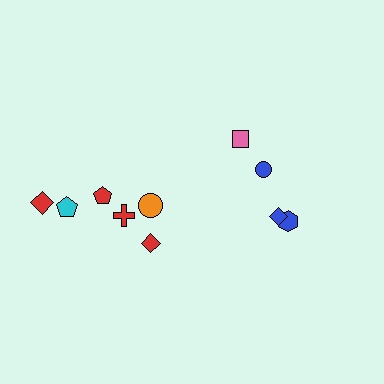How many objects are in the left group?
There are 6 objects.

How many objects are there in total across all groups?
There are 10 objects.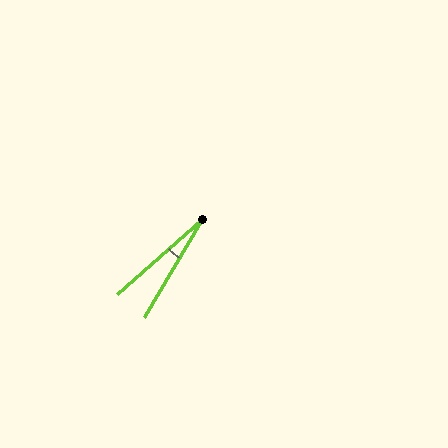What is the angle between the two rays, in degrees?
Approximately 18 degrees.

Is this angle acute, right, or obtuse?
It is acute.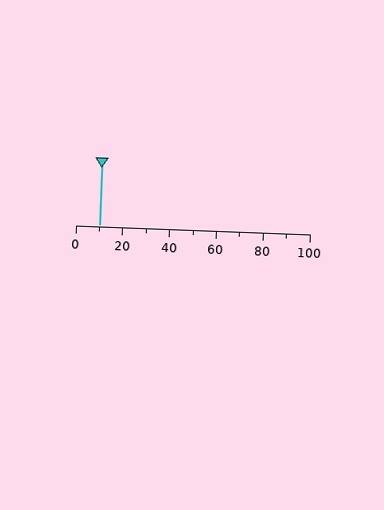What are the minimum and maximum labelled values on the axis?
The axis runs from 0 to 100.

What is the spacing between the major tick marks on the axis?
The major ticks are spaced 20 apart.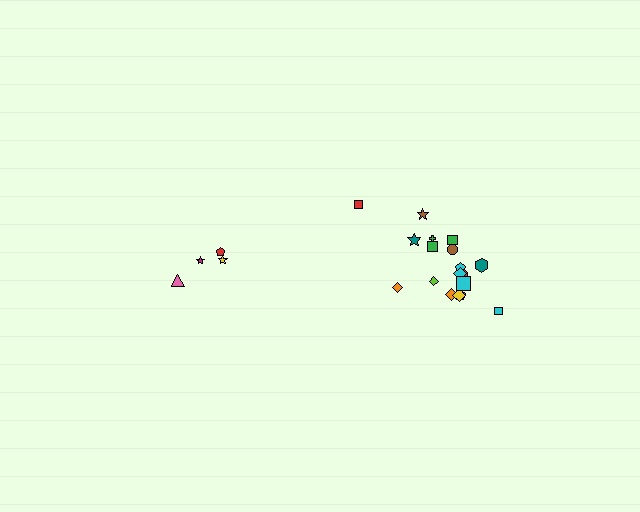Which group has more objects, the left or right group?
The right group.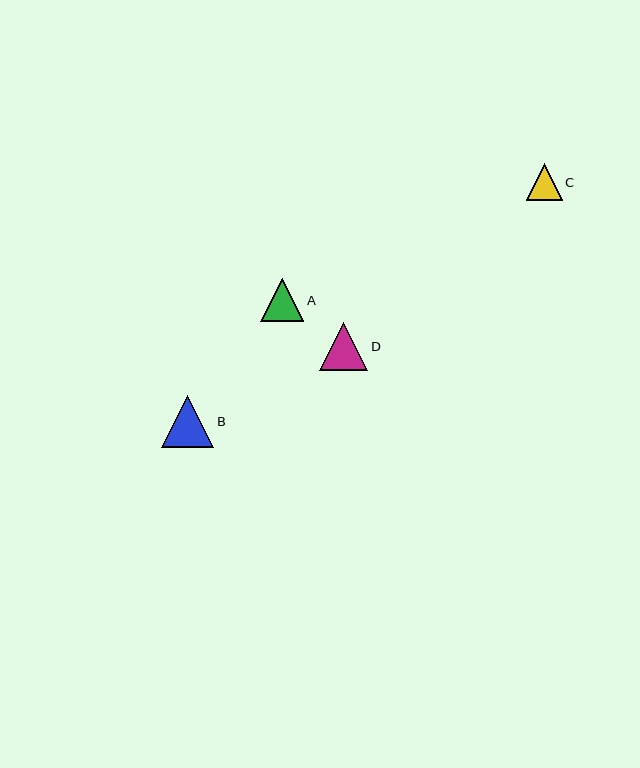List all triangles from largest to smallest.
From largest to smallest: B, D, A, C.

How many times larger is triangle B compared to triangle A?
Triangle B is approximately 1.2 times the size of triangle A.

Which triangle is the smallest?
Triangle C is the smallest with a size of approximately 36 pixels.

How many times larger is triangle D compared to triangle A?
Triangle D is approximately 1.1 times the size of triangle A.